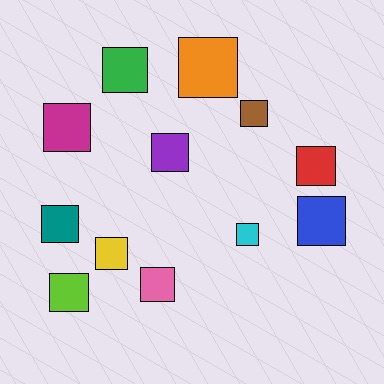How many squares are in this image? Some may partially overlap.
There are 12 squares.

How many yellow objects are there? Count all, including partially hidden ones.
There is 1 yellow object.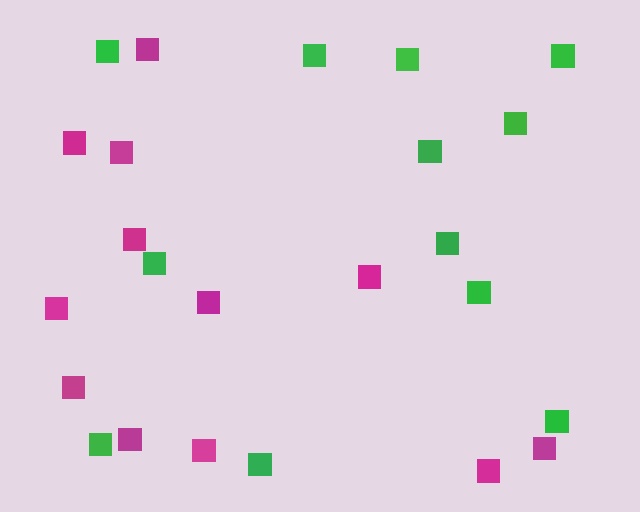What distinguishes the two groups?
There are 2 groups: one group of magenta squares (12) and one group of green squares (12).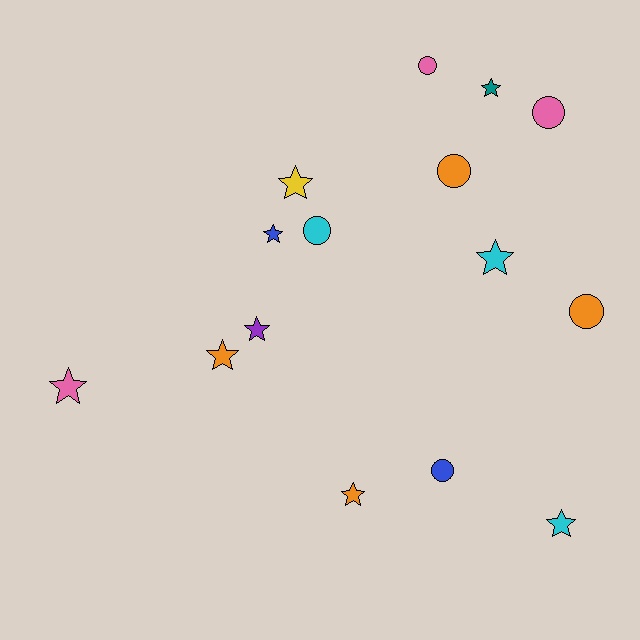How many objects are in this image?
There are 15 objects.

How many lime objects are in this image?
There are no lime objects.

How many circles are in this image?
There are 6 circles.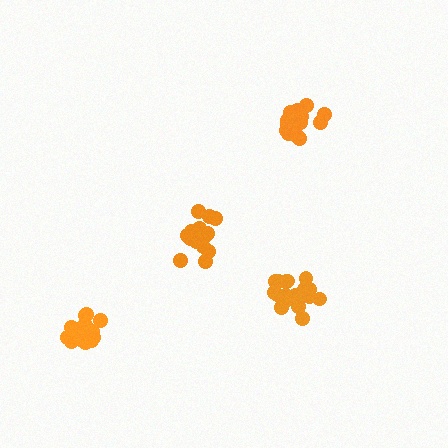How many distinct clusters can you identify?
There are 4 distinct clusters.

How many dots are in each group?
Group 1: 16 dots, Group 2: 18 dots, Group 3: 16 dots, Group 4: 15 dots (65 total).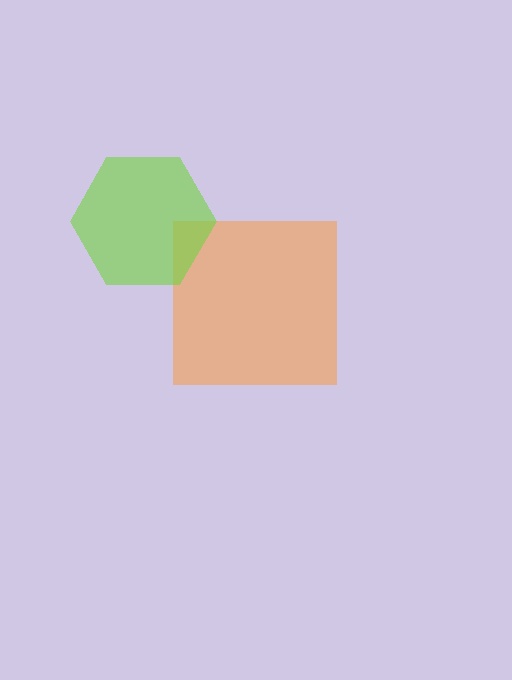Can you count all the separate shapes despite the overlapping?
Yes, there are 2 separate shapes.